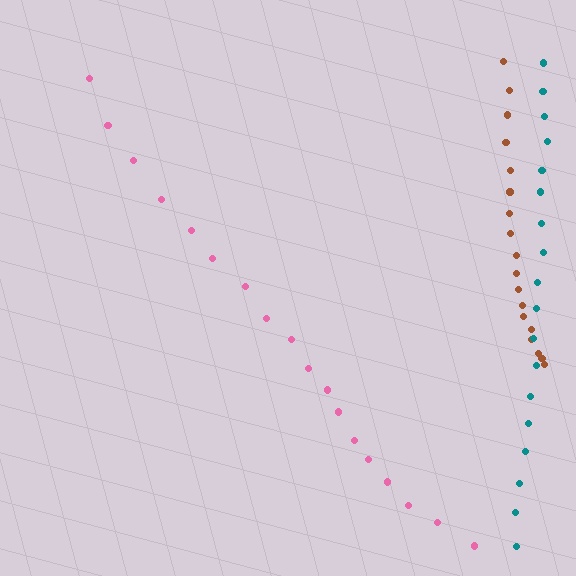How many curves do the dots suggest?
There are 3 distinct paths.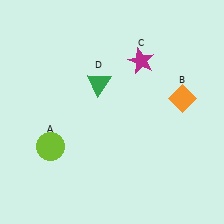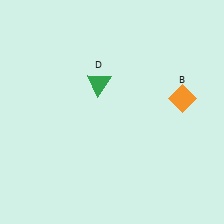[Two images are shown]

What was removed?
The lime circle (A), the magenta star (C) were removed in Image 2.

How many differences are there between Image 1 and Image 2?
There are 2 differences between the two images.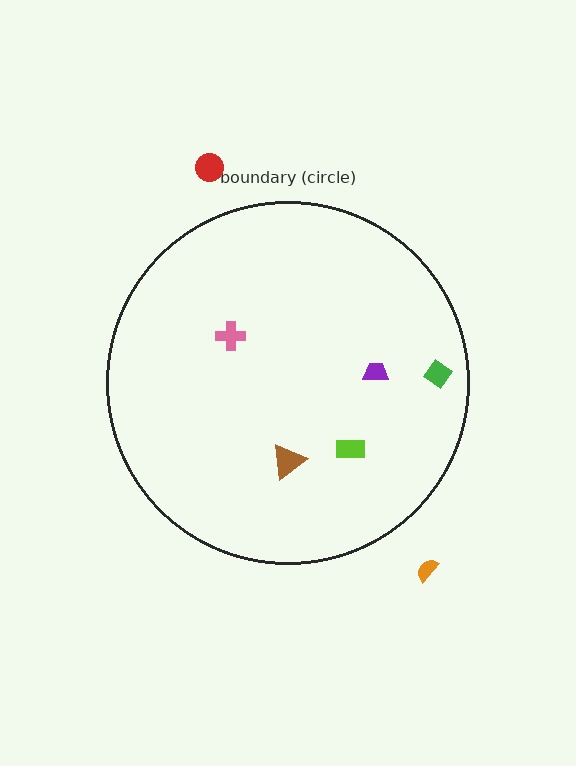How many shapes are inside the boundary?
5 inside, 2 outside.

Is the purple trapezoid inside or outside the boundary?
Inside.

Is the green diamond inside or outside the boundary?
Inside.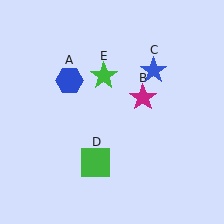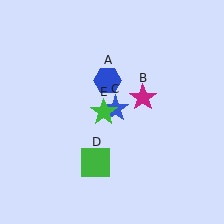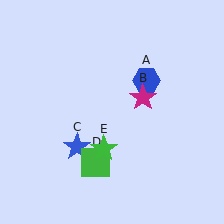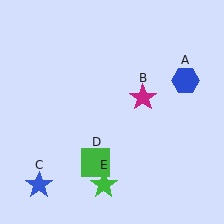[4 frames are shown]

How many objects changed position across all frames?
3 objects changed position: blue hexagon (object A), blue star (object C), green star (object E).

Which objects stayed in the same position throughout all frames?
Magenta star (object B) and green square (object D) remained stationary.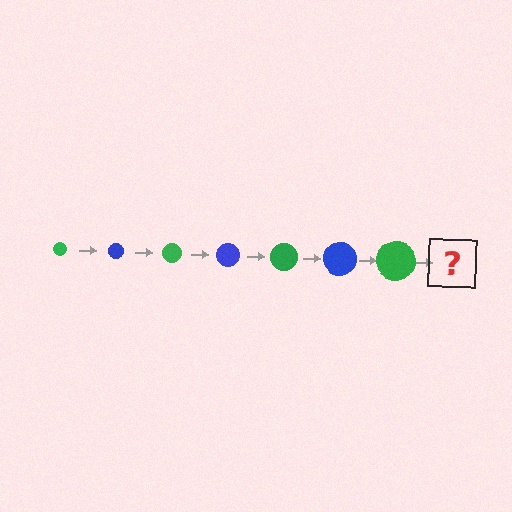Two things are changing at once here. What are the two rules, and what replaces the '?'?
The two rules are that the circle grows larger each step and the color cycles through green and blue. The '?' should be a blue circle, larger than the previous one.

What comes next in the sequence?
The next element should be a blue circle, larger than the previous one.